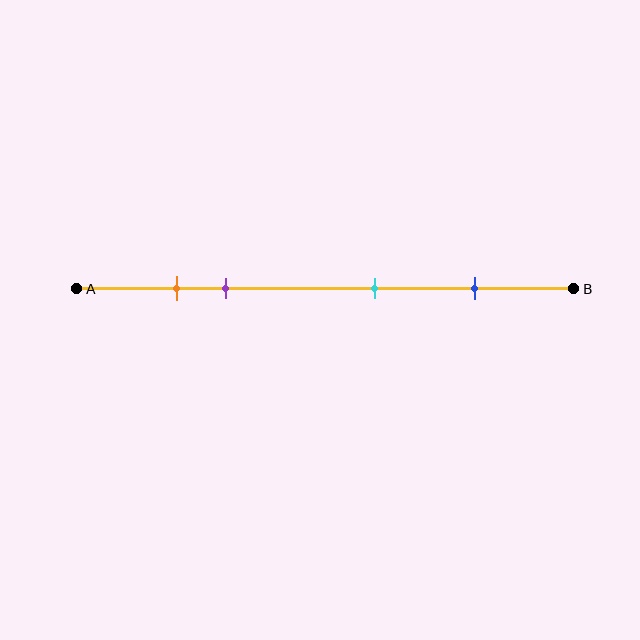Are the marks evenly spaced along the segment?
No, the marks are not evenly spaced.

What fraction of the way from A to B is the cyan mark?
The cyan mark is approximately 60% (0.6) of the way from A to B.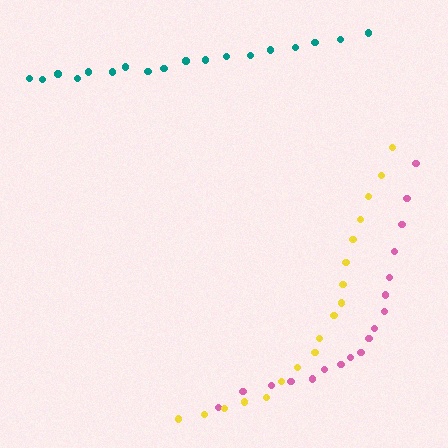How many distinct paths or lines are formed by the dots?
There are 3 distinct paths.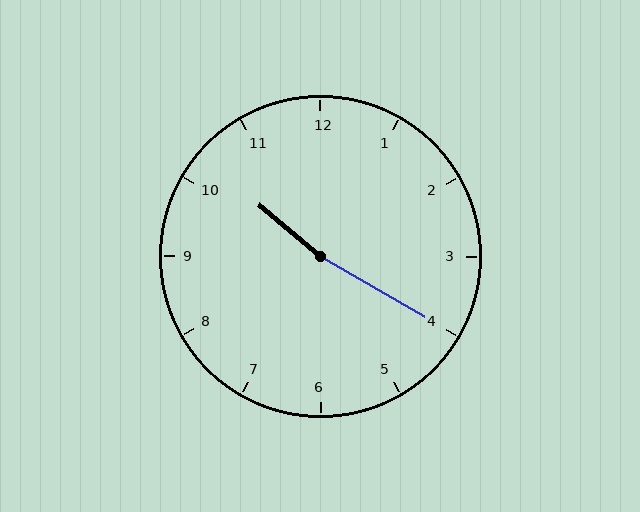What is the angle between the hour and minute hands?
Approximately 170 degrees.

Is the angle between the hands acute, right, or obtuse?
It is obtuse.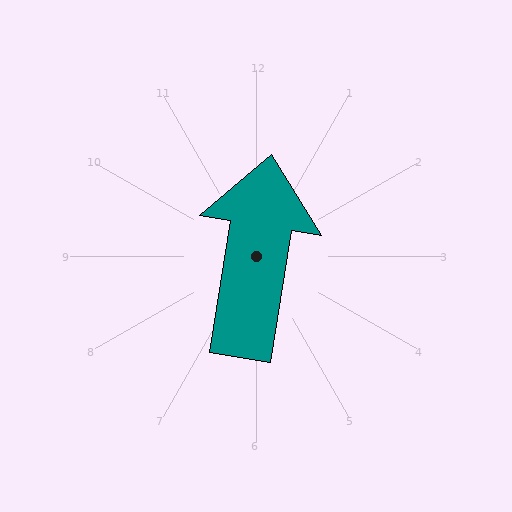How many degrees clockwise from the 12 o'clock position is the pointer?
Approximately 9 degrees.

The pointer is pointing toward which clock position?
Roughly 12 o'clock.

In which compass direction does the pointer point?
North.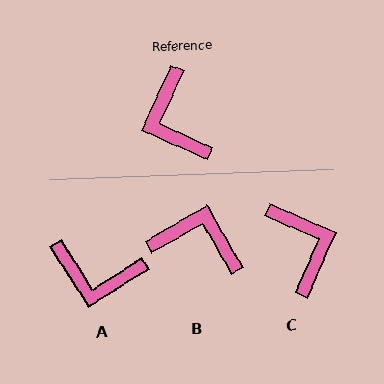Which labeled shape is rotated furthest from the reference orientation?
C, about 179 degrees away.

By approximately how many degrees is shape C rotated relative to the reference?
Approximately 179 degrees clockwise.